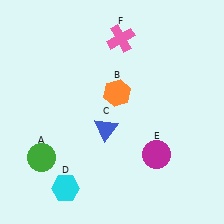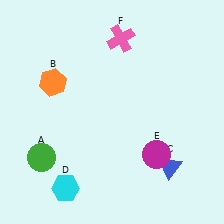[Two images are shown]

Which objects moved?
The objects that moved are: the orange hexagon (B), the blue triangle (C).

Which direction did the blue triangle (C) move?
The blue triangle (C) moved right.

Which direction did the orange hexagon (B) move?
The orange hexagon (B) moved left.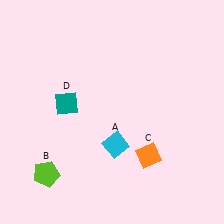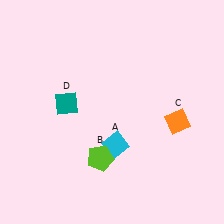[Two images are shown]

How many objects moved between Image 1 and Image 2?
2 objects moved between the two images.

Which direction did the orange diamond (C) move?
The orange diamond (C) moved up.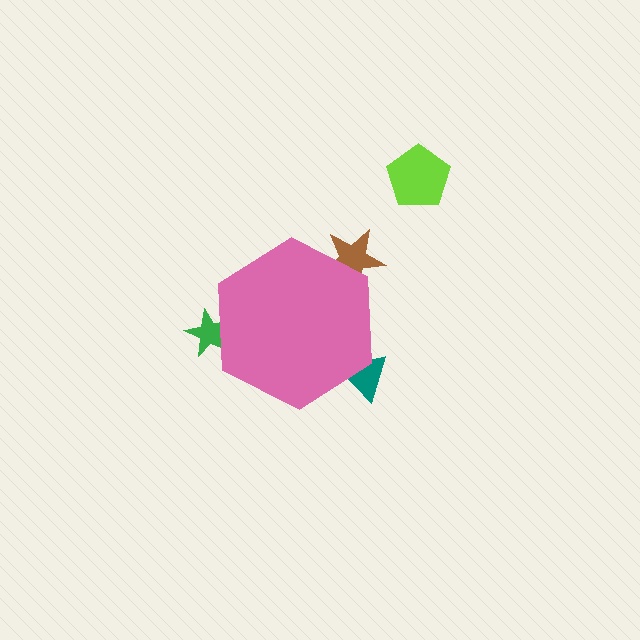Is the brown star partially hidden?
Yes, the brown star is partially hidden behind the pink hexagon.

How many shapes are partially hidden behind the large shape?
3 shapes are partially hidden.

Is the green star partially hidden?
Yes, the green star is partially hidden behind the pink hexagon.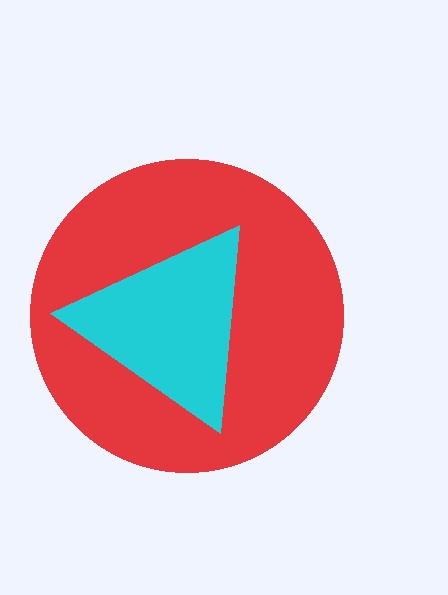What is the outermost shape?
The red circle.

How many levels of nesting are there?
2.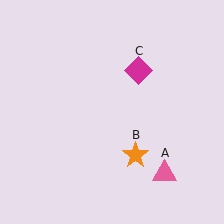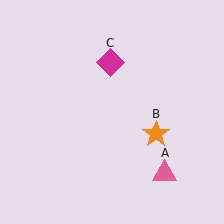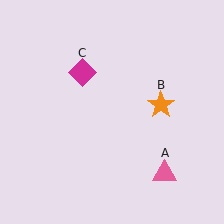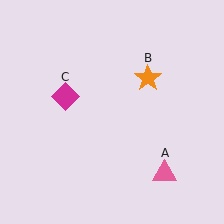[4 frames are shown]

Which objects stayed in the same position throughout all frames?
Pink triangle (object A) remained stationary.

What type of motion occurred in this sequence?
The orange star (object B), magenta diamond (object C) rotated counterclockwise around the center of the scene.